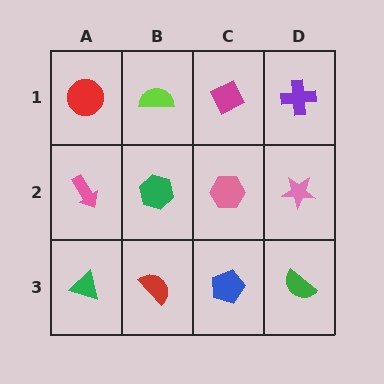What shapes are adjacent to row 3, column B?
A green hexagon (row 2, column B), a green triangle (row 3, column A), a blue pentagon (row 3, column C).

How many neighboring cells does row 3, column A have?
2.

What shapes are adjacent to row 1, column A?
A pink arrow (row 2, column A), a lime semicircle (row 1, column B).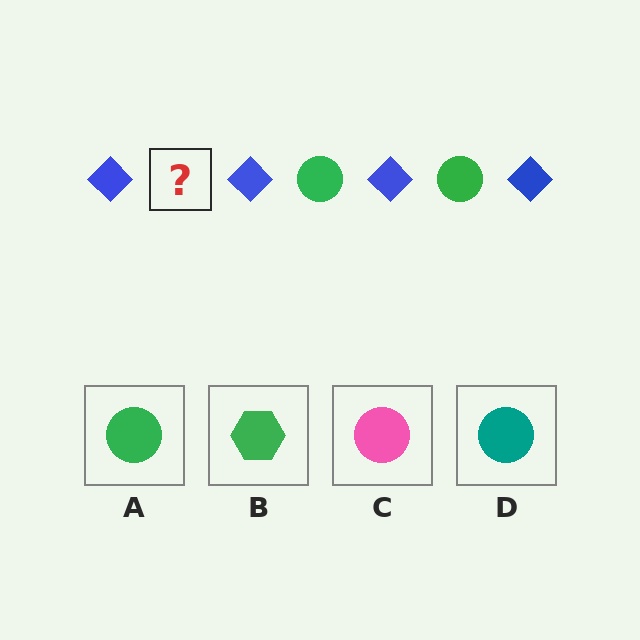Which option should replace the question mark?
Option A.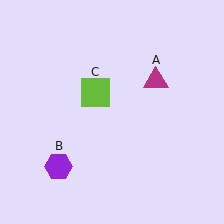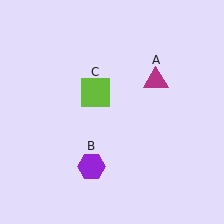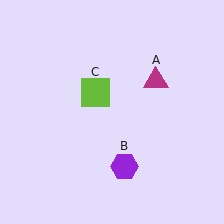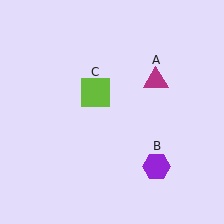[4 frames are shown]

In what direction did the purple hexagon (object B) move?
The purple hexagon (object B) moved right.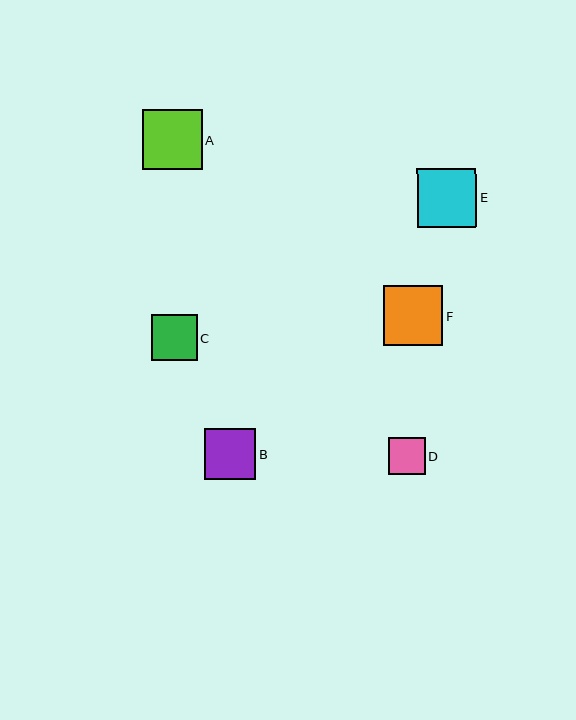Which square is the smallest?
Square D is the smallest with a size of approximately 37 pixels.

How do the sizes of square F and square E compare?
Square F and square E are approximately the same size.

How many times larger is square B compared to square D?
Square B is approximately 1.4 times the size of square D.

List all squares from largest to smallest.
From largest to smallest: F, A, E, B, C, D.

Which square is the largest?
Square F is the largest with a size of approximately 60 pixels.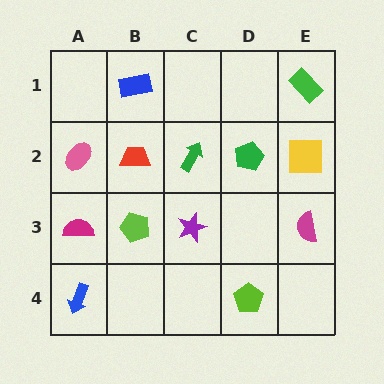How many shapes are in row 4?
2 shapes.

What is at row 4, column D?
A lime pentagon.